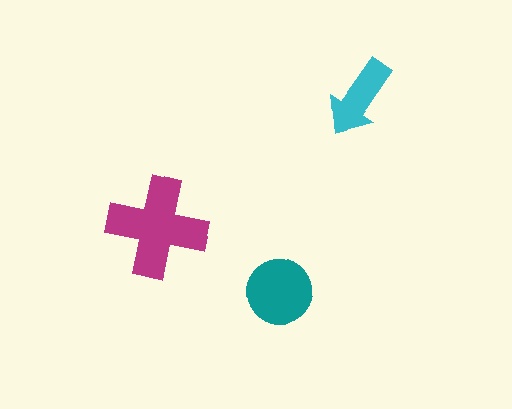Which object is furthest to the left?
The magenta cross is leftmost.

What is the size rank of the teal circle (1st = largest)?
2nd.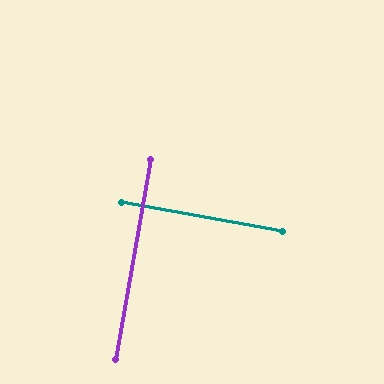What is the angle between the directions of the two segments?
Approximately 89 degrees.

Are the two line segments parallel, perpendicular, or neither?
Perpendicular — they meet at approximately 89°.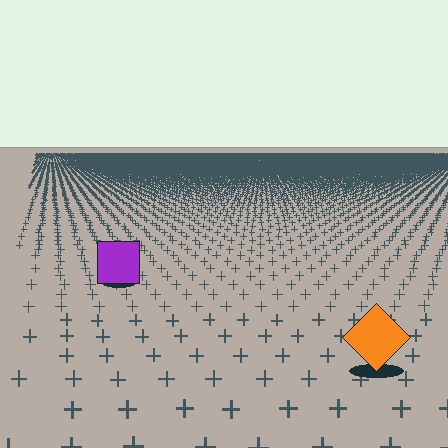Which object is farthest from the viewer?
The purple square is farthest from the viewer. It appears smaller and the ground texture around it is denser.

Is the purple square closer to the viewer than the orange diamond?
No. The orange diamond is closer — you can tell from the texture gradient: the ground texture is coarser near it.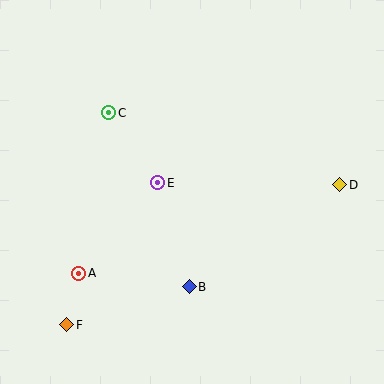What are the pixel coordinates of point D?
Point D is at (340, 185).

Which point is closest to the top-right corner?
Point D is closest to the top-right corner.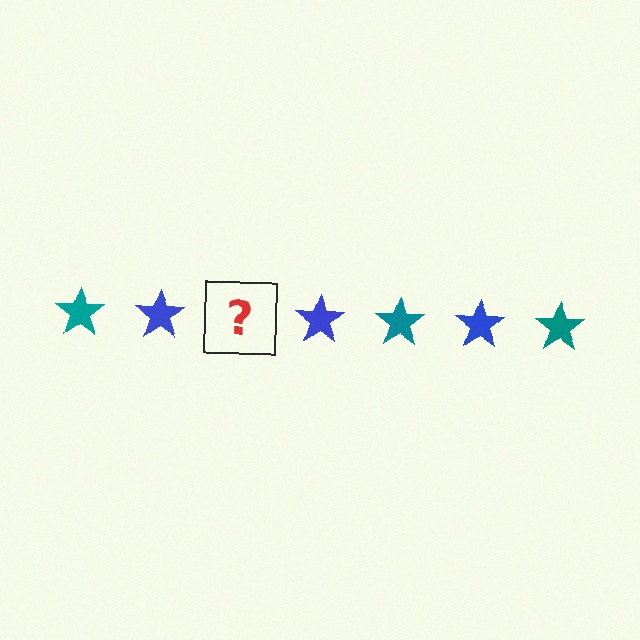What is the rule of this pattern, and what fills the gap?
The rule is that the pattern cycles through teal, blue stars. The gap should be filled with a teal star.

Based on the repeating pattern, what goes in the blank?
The blank should be a teal star.